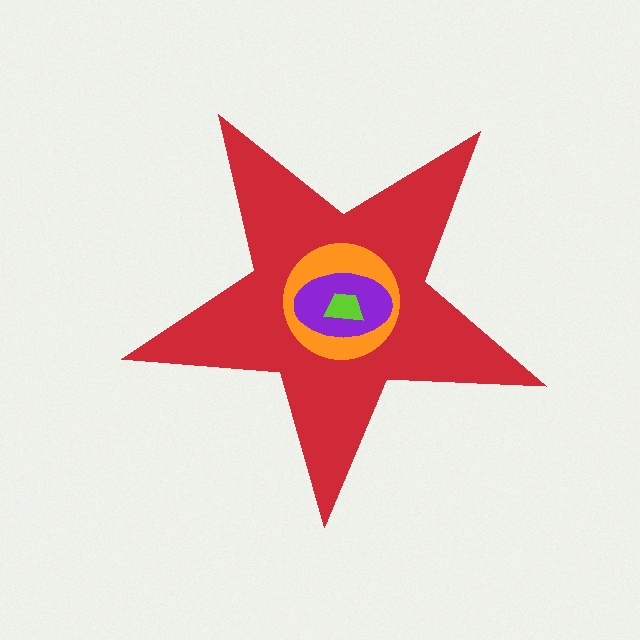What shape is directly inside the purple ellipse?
The lime trapezoid.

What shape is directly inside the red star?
The orange circle.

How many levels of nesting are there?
4.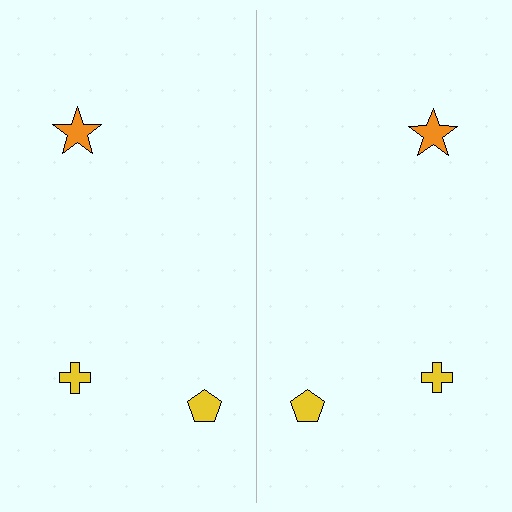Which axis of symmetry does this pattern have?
The pattern has a vertical axis of symmetry running through the center of the image.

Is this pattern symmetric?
Yes, this pattern has bilateral (reflection) symmetry.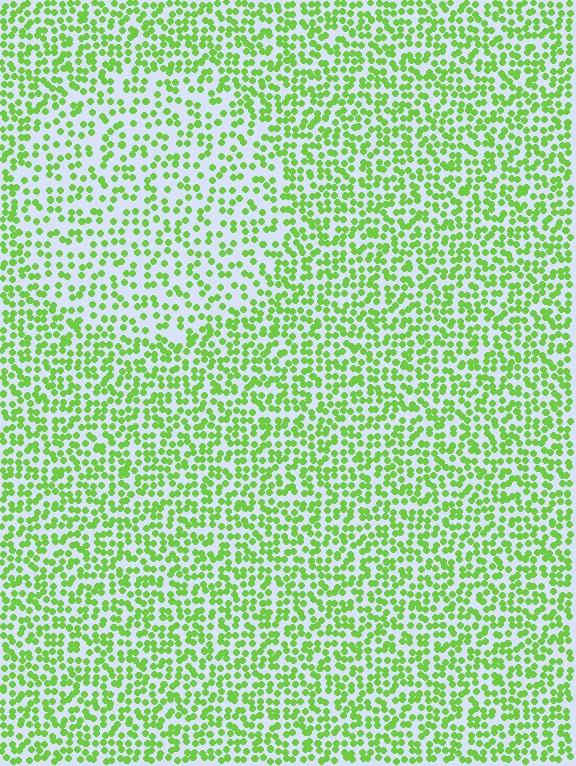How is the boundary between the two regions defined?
The boundary is defined by a change in element density (approximately 1.7x ratio). All elements are the same color, size, and shape.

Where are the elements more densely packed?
The elements are more densely packed outside the circle boundary.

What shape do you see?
I see a circle.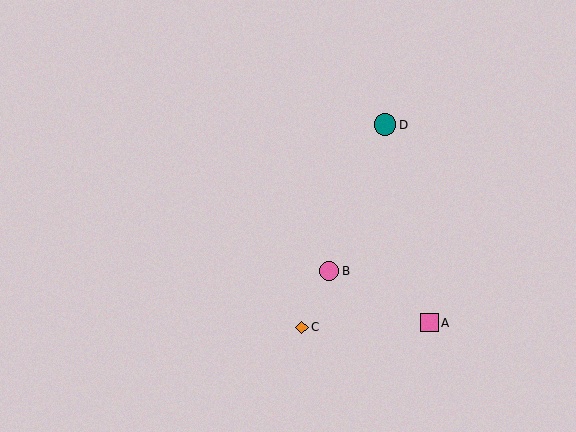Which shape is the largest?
The teal circle (labeled D) is the largest.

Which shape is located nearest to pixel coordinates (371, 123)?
The teal circle (labeled D) at (385, 125) is nearest to that location.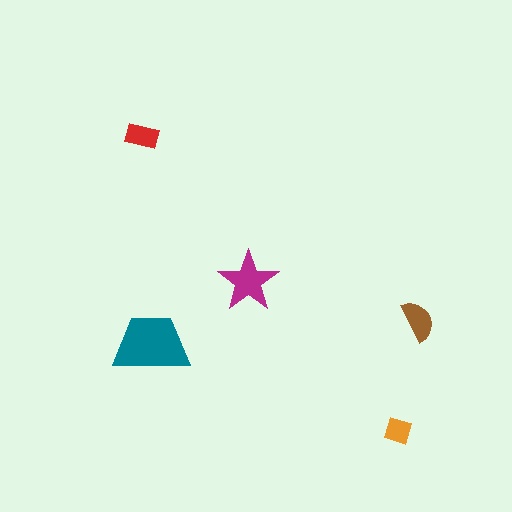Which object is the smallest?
The orange diamond.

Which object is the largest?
The teal trapezoid.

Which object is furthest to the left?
The red rectangle is leftmost.